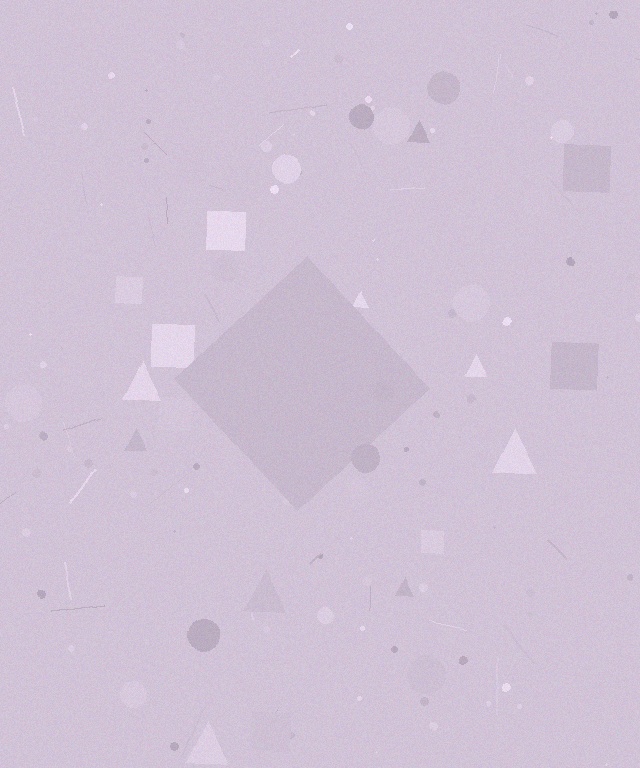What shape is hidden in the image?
A diamond is hidden in the image.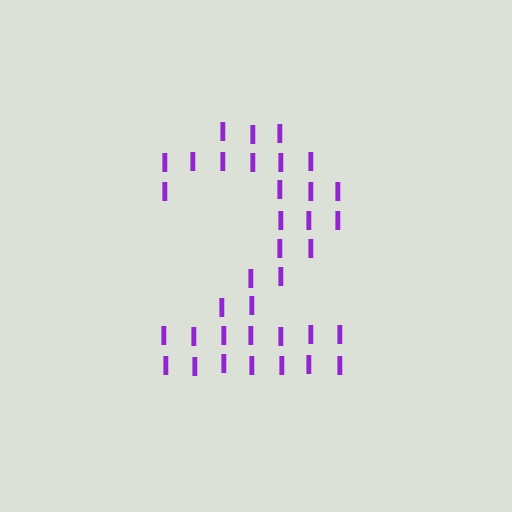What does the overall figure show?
The overall figure shows the digit 2.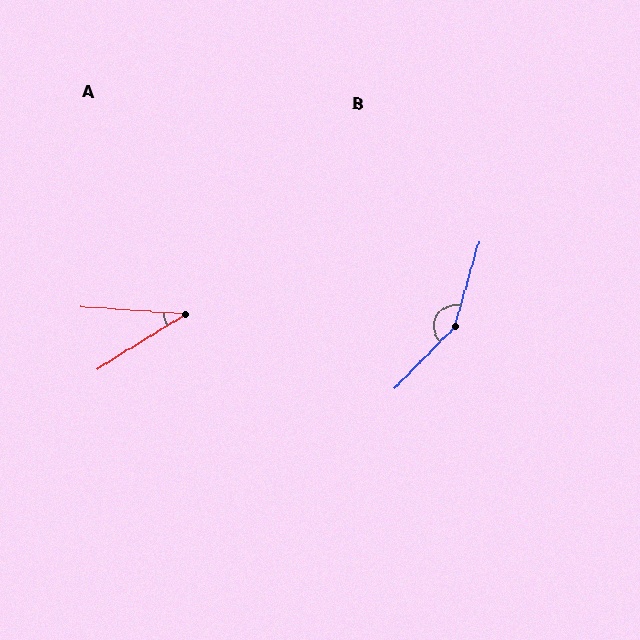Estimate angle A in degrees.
Approximately 36 degrees.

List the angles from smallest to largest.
A (36°), B (152°).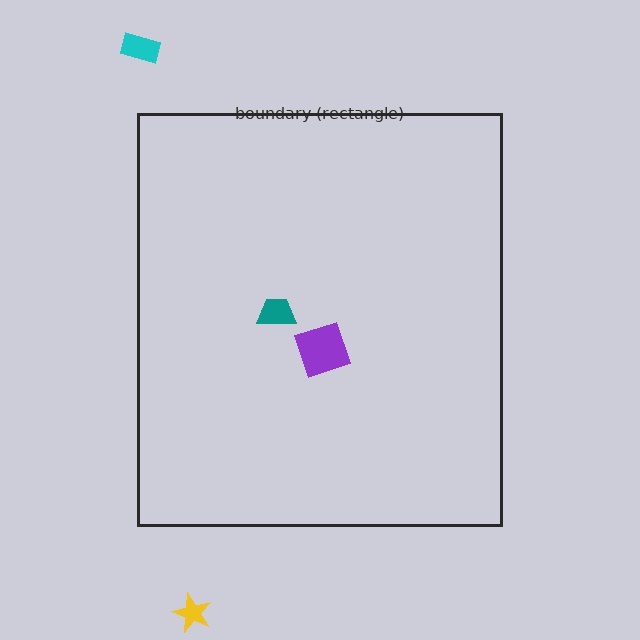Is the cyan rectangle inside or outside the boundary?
Outside.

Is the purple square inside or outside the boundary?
Inside.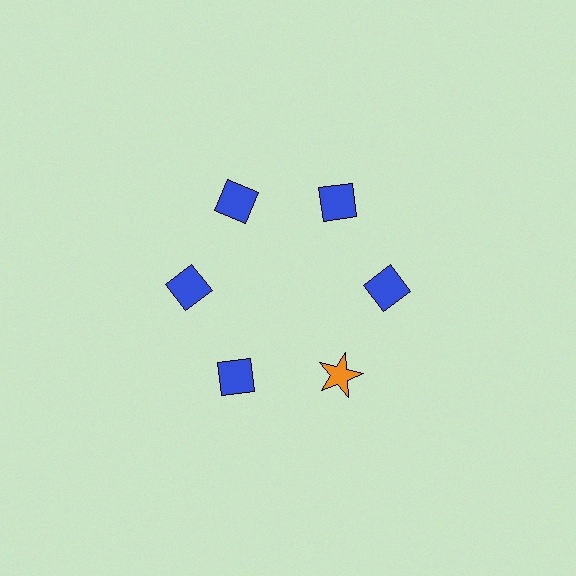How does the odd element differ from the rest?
It differs in both color (orange instead of blue) and shape (star instead of diamond).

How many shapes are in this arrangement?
There are 6 shapes arranged in a ring pattern.